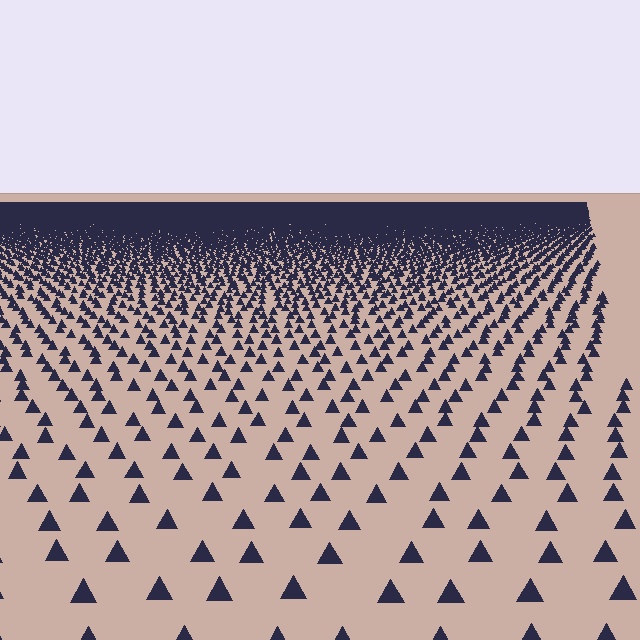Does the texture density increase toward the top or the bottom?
Density increases toward the top.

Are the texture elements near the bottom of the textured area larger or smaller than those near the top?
Larger. Near the bottom, elements are closer to the viewer and appear at a bigger on-screen size.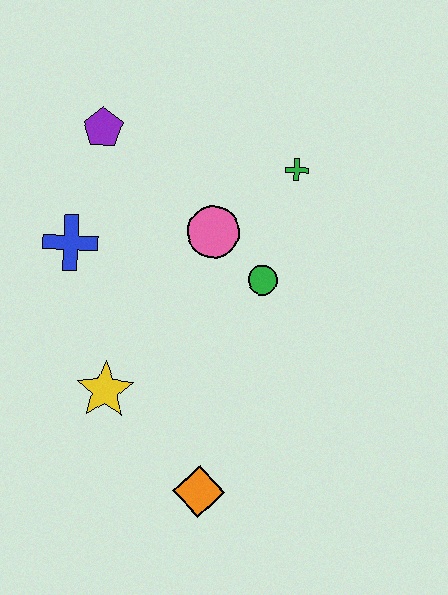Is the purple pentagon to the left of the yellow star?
Yes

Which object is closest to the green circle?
The pink circle is closest to the green circle.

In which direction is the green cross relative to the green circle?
The green cross is above the green circle.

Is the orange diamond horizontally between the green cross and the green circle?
No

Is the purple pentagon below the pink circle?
No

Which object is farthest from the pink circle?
The orange diamond is farthest from the pink circle.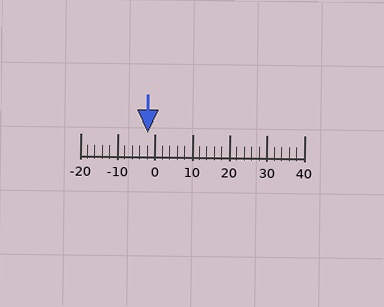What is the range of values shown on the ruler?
The ruler shows values from -20 to 40.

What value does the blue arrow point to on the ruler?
The blue arrow points to approximately -2.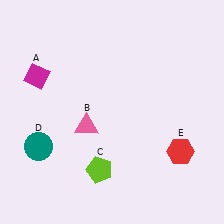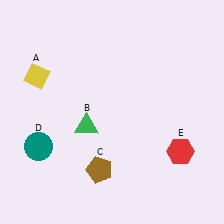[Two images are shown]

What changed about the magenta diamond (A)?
In Image 1, A is magenta. In Image 2, it changed to yellow.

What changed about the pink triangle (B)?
In Image 1, B is pink. In Image 2, it changed to green.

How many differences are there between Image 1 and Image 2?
There are 3 differences between the two images.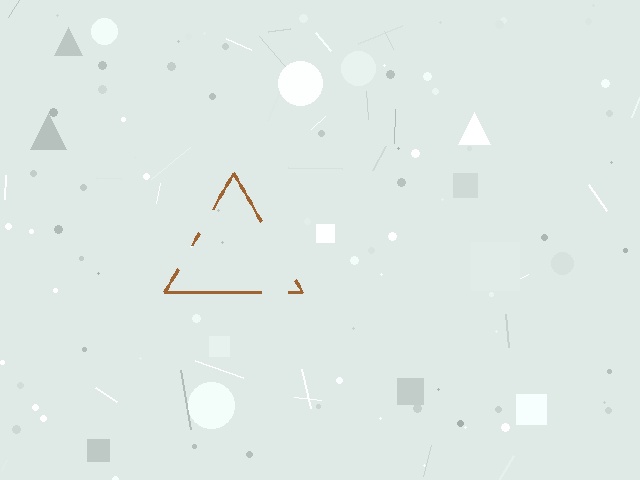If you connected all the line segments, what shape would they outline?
They would outline a triangle.